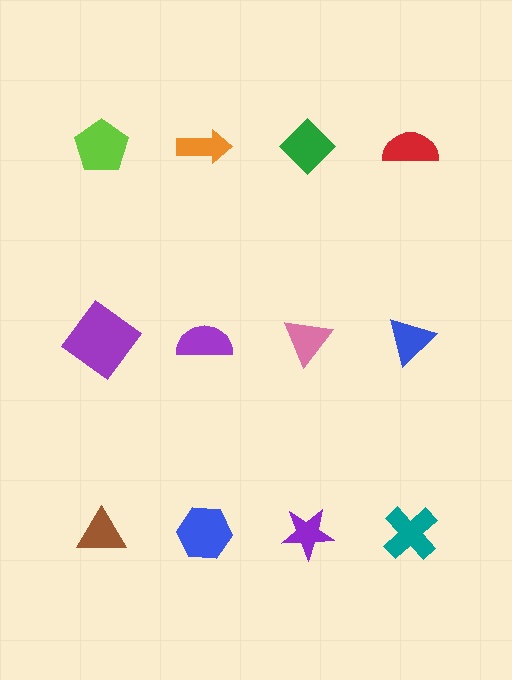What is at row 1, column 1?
A lime pentagon.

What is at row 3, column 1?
A brown triangle.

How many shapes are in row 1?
4 shapes.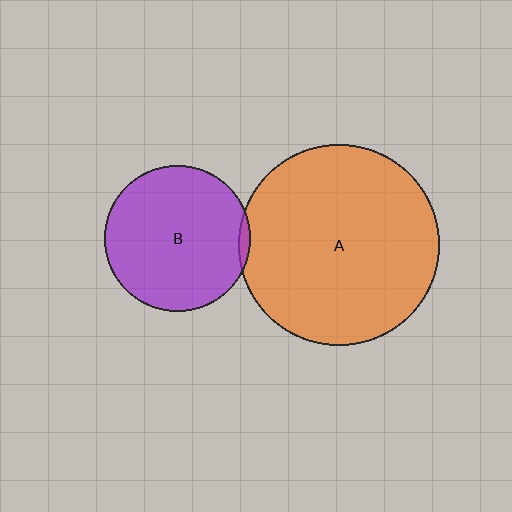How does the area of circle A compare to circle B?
Approximately 1.9 times.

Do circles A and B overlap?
Yes.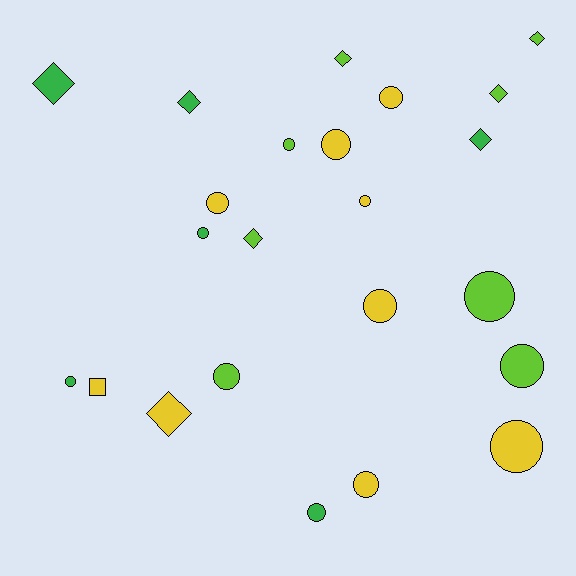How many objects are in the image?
There are 23 objects.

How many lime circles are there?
There are 4 lime circles.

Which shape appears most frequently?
Circle, with 14 objects.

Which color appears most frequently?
Yellow, with 9 objects.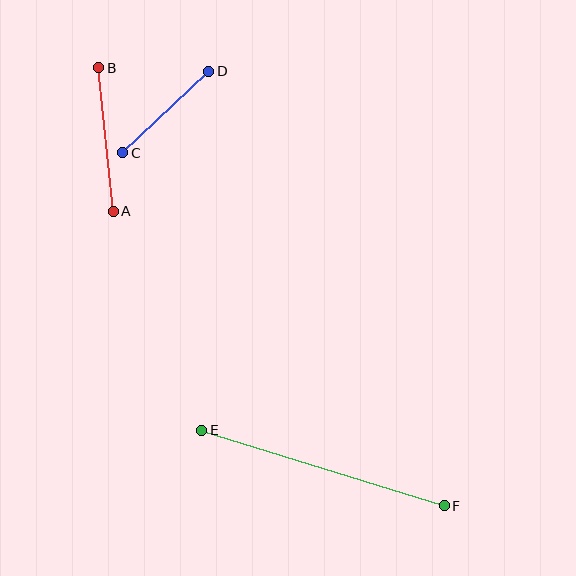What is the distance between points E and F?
The distance is approximately 254 pixels.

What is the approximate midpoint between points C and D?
The midpoint is at approximately (166, 112) pixels.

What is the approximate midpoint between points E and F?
The midpoint is at approximately (323, 468) pixels.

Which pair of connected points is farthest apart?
Points E and F are farthest apart.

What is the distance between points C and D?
The distance is approximately 119 pixels.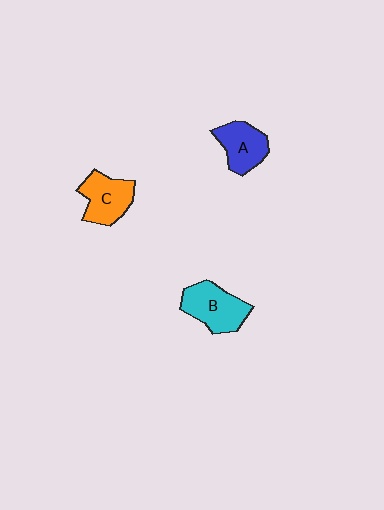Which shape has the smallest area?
Shape A (blue).